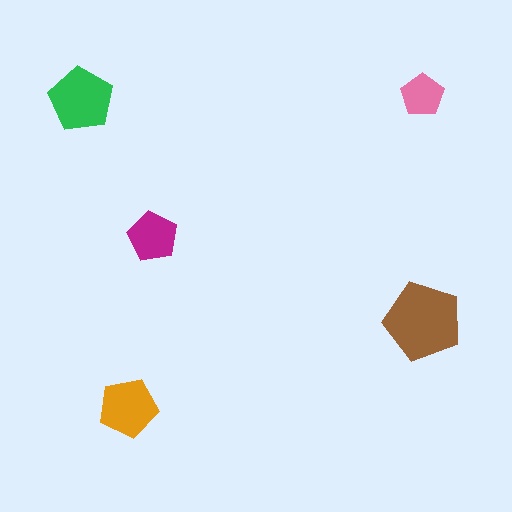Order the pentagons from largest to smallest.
the brown one, the green one, the orange one, the magenta one, the pink one.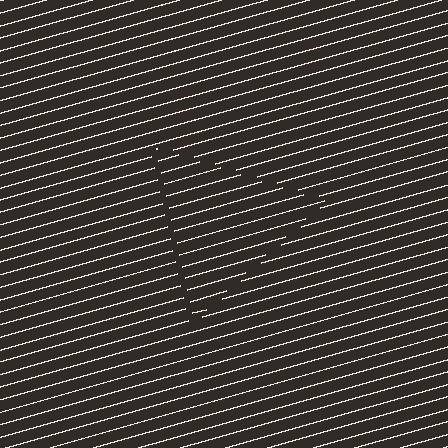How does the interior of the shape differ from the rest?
The interior of the shape contains the same grating, shifted by half a period — the contour is defined by the phase discontinuity where line-ends from the inner and outer gratings abut.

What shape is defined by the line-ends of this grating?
An illusory triangle. The interior of the shape contains the same grating, shifted by half a period — the contour is defined by the phase discontinuity where line-ends from the inner and outer gratings abut.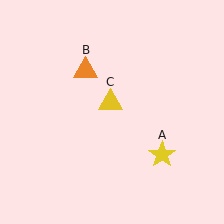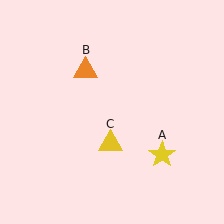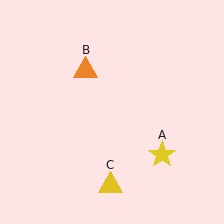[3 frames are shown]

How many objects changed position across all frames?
1 object changed position: yellow triangle (object C).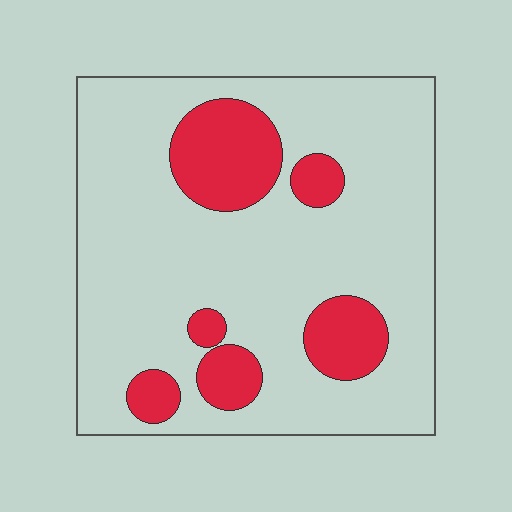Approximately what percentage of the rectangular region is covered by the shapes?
Approximately 20%.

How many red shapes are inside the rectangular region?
6.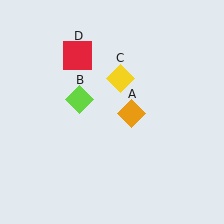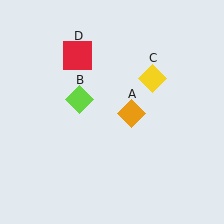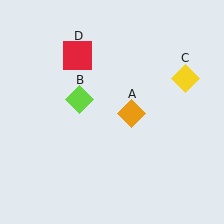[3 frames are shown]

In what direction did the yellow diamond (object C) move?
The yellow diamond (object C) moved right.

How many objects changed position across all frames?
1 object changed position: yellow diamond (object C).